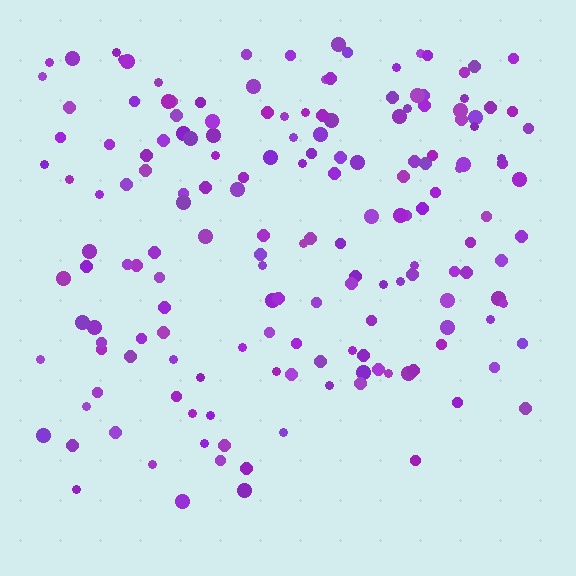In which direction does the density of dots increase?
From bottom to top, with the top side densest.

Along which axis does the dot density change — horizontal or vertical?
Vertical.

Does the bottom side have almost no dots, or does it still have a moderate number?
Still a moderate number, just noticeably fewer than the top.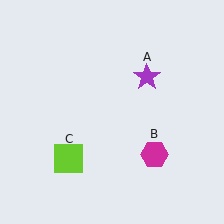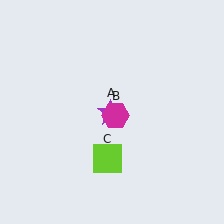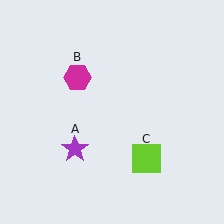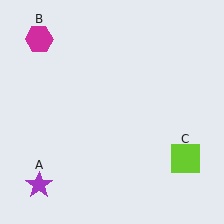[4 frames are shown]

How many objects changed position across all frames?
3 objects changed position: purple star (object A), magenta hexagon (object B), lime square (object C).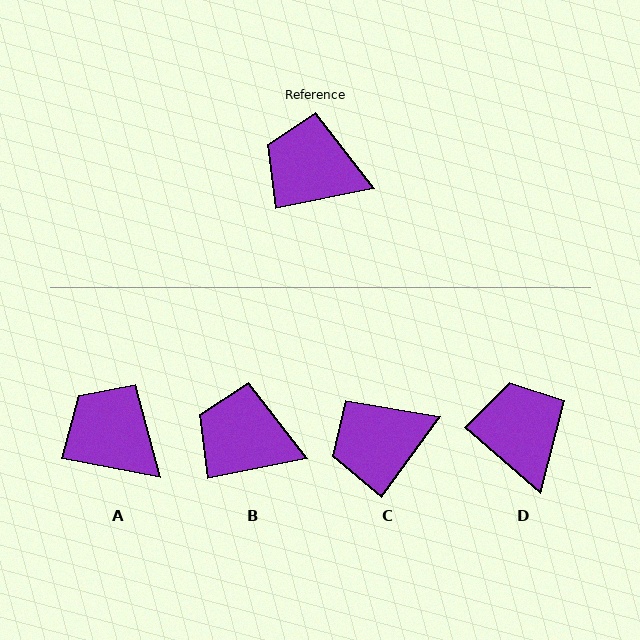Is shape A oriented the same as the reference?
No, it is off by about 23 degrees.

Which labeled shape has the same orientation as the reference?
B.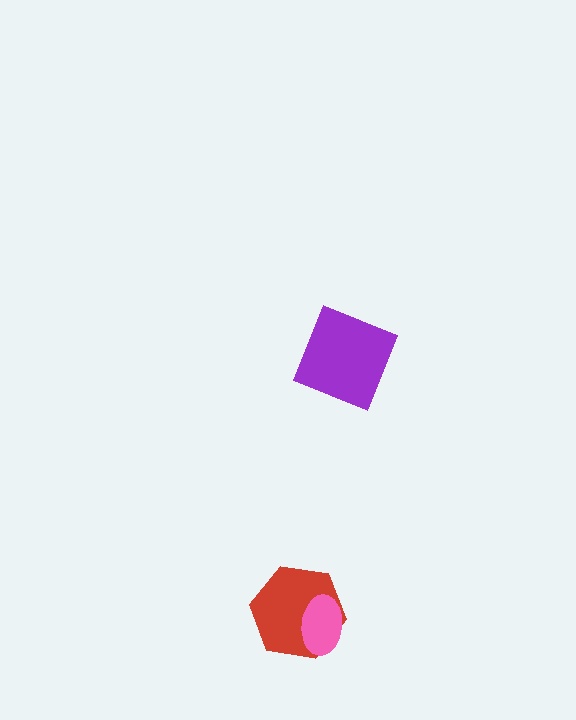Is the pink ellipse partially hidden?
No, no other shape covers it.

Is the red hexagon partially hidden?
Yes, it is partially covered by another shape.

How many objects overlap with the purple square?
0 objects overlap with the purple square.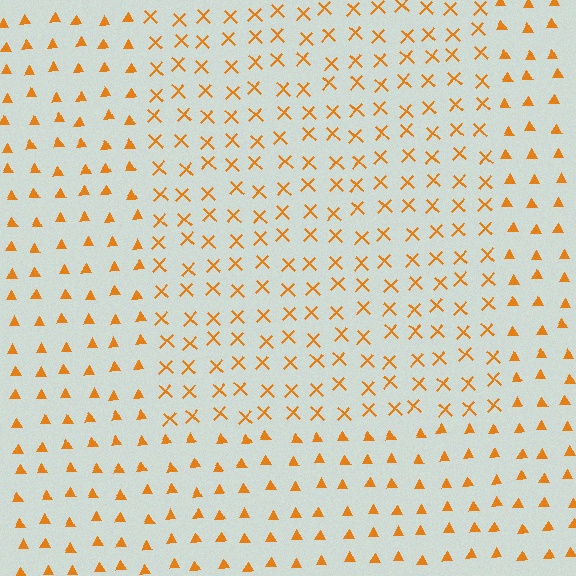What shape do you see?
I see a rectangle.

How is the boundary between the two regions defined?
The boundary is defined by a change in element shape: X marks inside vs. triangles outside. All elements share the same color and spacing.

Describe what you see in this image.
The image is filled with small orange elements arranged in a uniform grid. A rectangle-shaped region contains X marks, while the surrounding area contains triangles. The boundary is defined purely by the change in element shape.